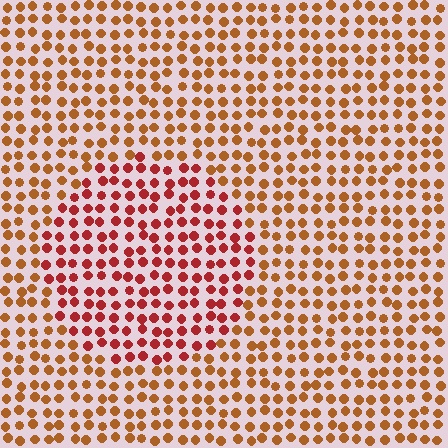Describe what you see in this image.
The image is filled with small brown elements in a uniform arrangement. A circle-shaped region is visible where the elements are tinted to a slightly different hue, forming a subtle color boundary.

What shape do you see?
I see a circle.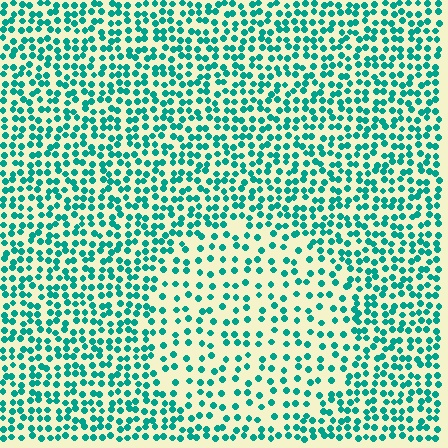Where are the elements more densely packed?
The elements are more densely packed outside the circle boundary.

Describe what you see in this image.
The image contains small teal elements arranged at two different densities. A circle-shaped region is visible where the elements are less densely packed than the surrounding area.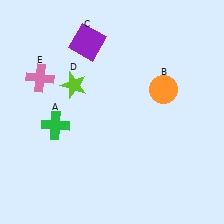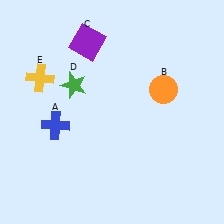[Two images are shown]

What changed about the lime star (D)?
In Image 1, D is lime. In Image 2, it changed to green.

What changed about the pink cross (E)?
In Image 1, E is pink. In Image 2, it changed to yellow.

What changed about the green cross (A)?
In Image 1, A is green. In Image 2, it changed to blue.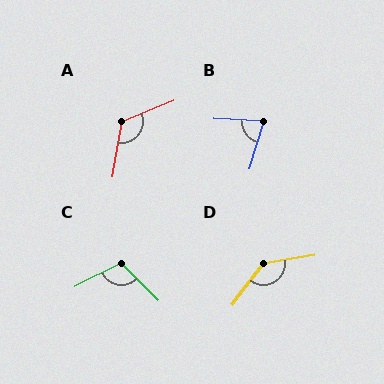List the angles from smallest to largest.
B (76°), C (108°), A (122°), D (136°).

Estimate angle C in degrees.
Approximately 108 degrees.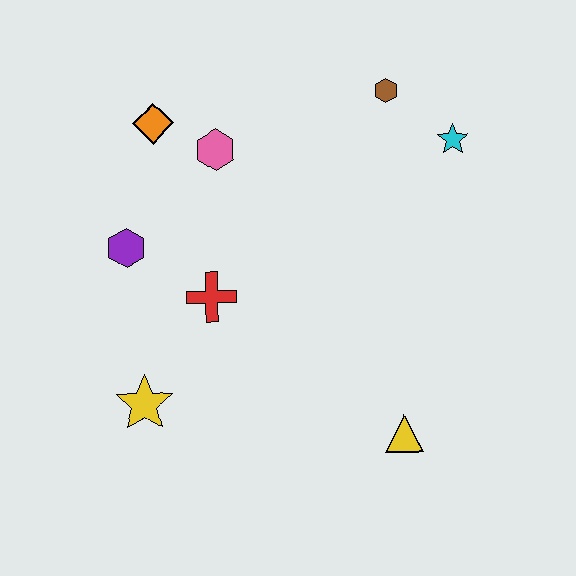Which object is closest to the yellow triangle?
The red cross is closest to the yellow triangle.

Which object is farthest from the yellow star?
The cyan star is farthest from the yellow star.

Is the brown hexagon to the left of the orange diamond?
No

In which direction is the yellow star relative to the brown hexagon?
The yellow star is below the brown hexagon.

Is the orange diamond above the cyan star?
Yes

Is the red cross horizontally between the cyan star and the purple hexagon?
Yes